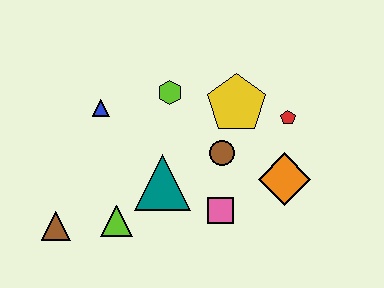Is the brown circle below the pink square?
No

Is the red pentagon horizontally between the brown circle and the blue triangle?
No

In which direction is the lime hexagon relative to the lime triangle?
The lime hexagon is above the lime triangle.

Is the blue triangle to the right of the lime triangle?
No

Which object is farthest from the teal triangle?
The red pentagon is farthest from the teal triangle.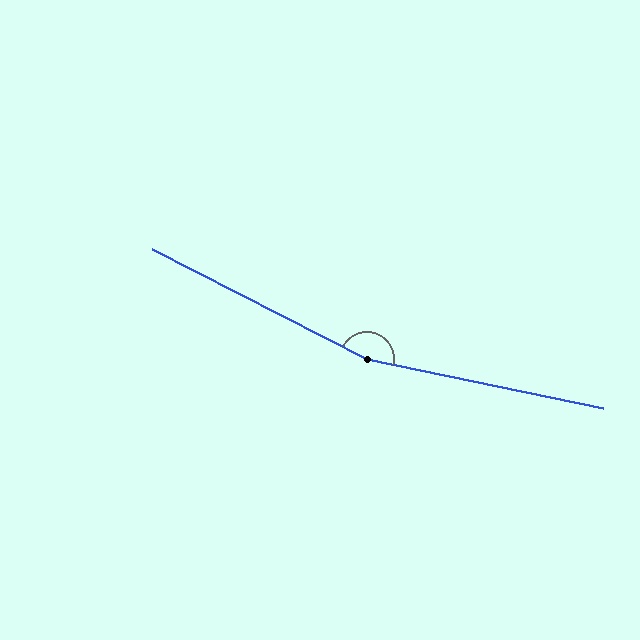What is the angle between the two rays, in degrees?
Approximately 165 degrees.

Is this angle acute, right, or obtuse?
It is obtuse.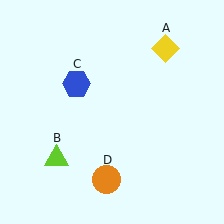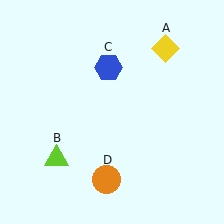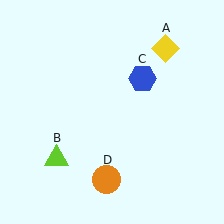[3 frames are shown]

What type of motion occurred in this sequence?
The blue hexagon (object C) rotated clockwise around the center of the scene.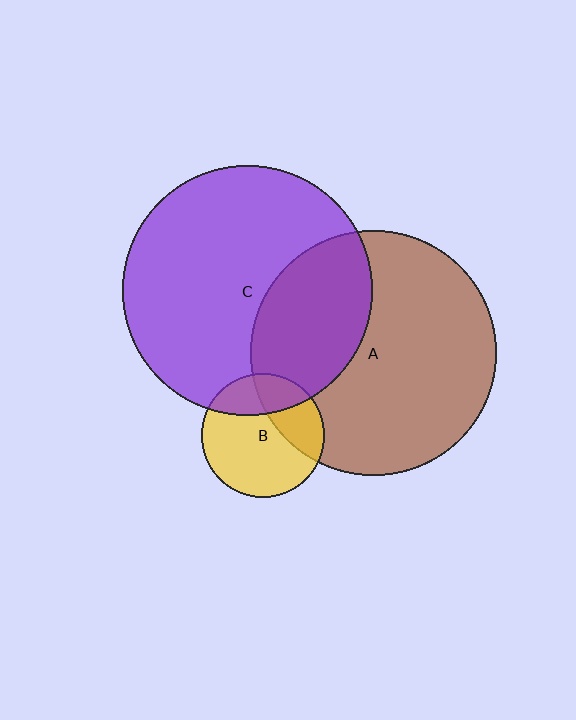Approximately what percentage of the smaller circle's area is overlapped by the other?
Approximately 35%.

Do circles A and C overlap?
Yes.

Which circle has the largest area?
Circle C (purple).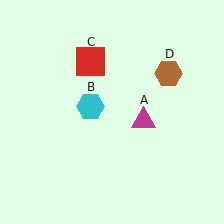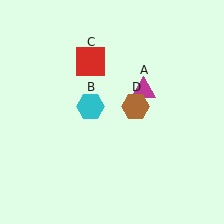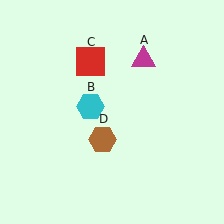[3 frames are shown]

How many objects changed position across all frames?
2 objects changed position: magenta triangle (object A), brown hexagon (object D).